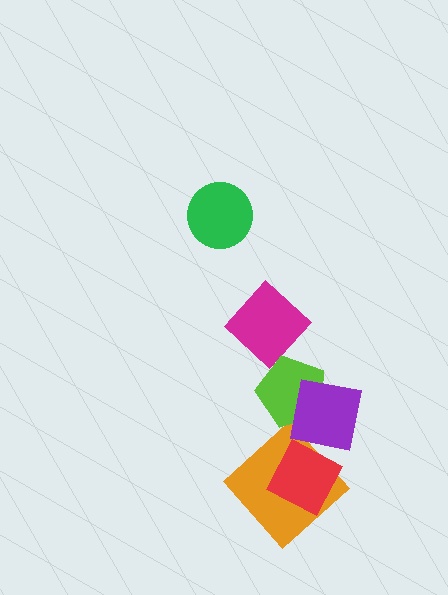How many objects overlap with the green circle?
0 objects overlap with the green circle.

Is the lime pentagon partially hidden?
Yes, it is partially covered by another shape.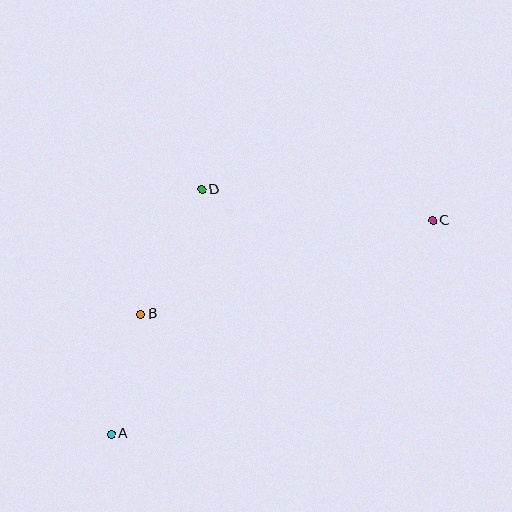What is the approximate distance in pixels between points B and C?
The distance between B and C is approximately 307 pixels.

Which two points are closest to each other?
Points A and B are closest to each other.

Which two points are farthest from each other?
Points A and C are farthest from each other.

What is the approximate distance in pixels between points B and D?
The distance between B and D is approximately 139 pixels.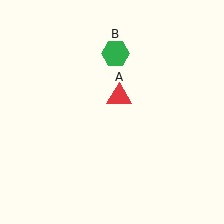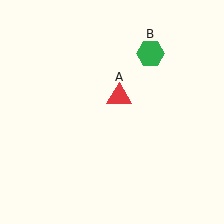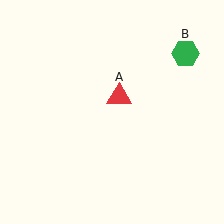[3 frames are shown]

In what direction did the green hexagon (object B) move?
The green hexagon (object B) moved right.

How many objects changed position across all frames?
1 object changed position: green hexagon (object B).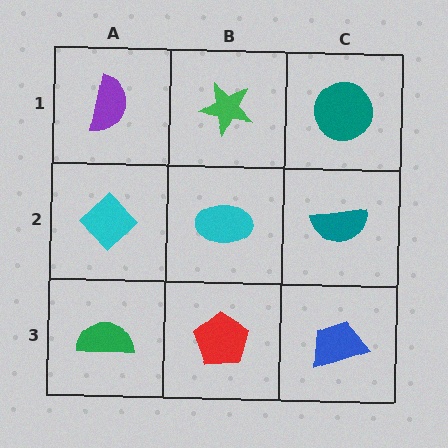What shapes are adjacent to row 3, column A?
A cyan diamond (row 2, column A), a red pentagon (row 3, column B).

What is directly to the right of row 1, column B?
A teal circle.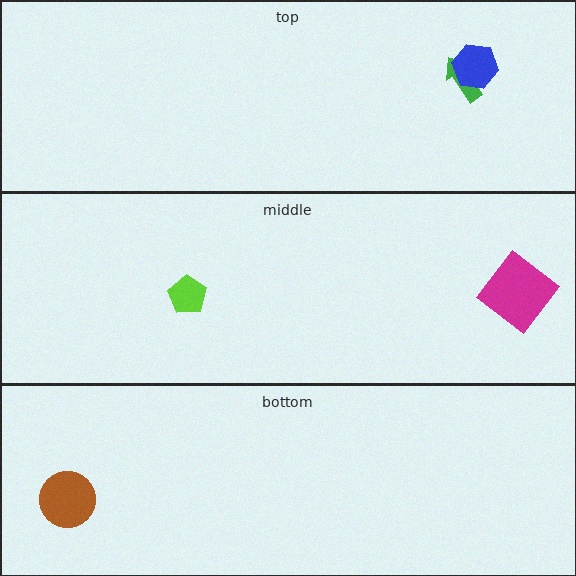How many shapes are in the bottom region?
1.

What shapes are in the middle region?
The lime pentagon, the magenta diamond.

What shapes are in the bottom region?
The brown circle.